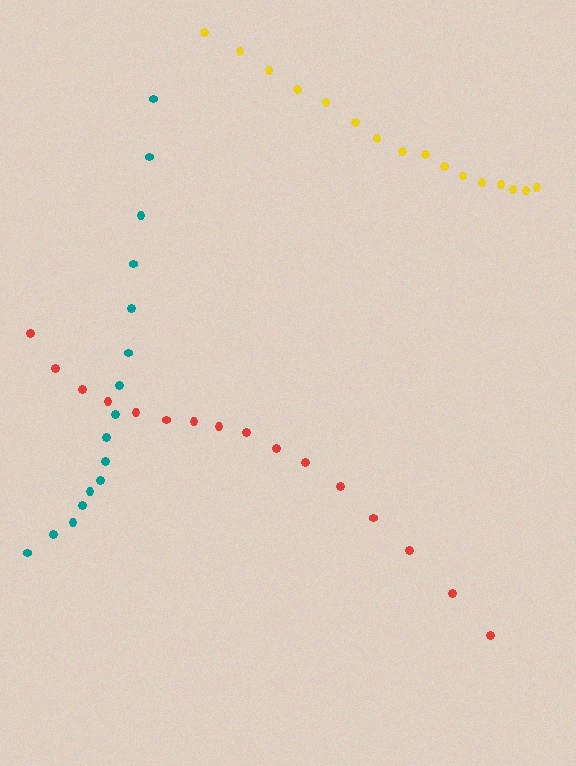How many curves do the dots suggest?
There are 3 distinct paths.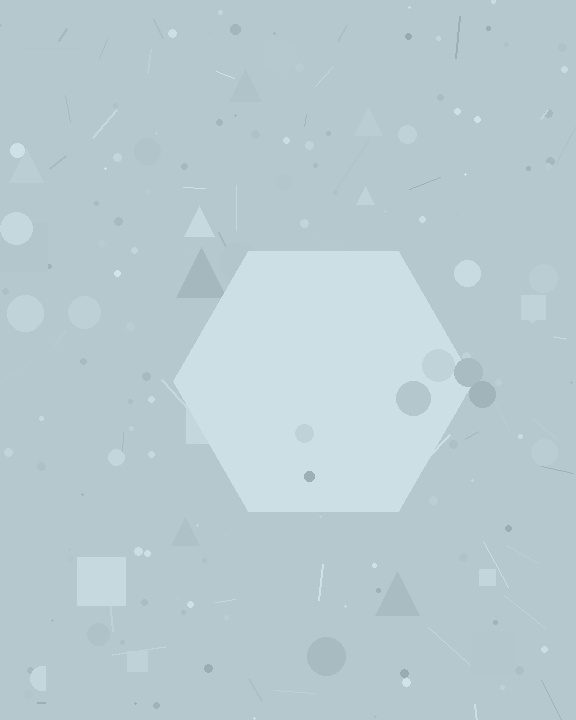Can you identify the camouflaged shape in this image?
The camouflaged shape is a hexagon.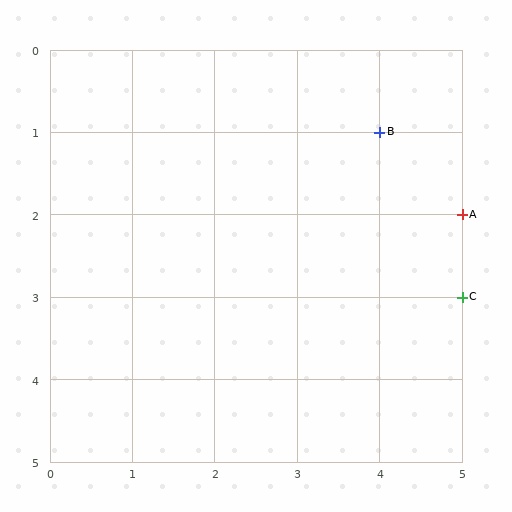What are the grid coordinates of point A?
Point A is at grid coordinates (5, 2).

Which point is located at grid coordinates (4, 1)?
Point B is at (4, 1).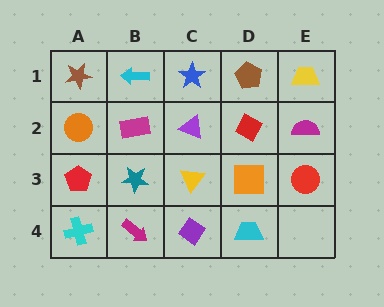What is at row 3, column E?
A red circle.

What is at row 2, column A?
An orange circle.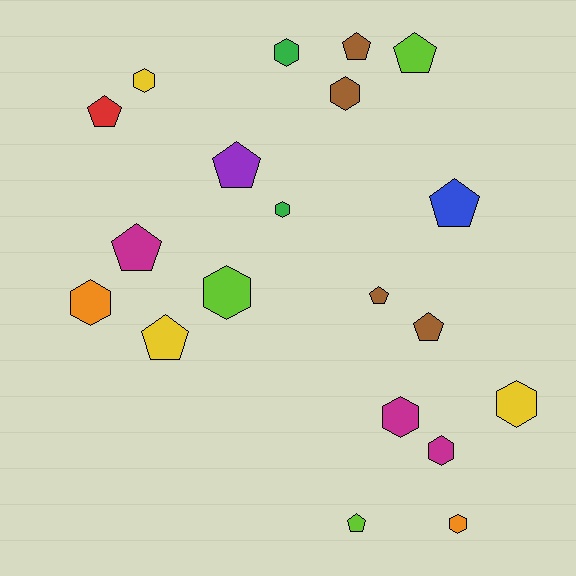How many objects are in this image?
There are 20 objects.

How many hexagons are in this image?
There are 10 hexagons.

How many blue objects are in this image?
There is 1 blue object.